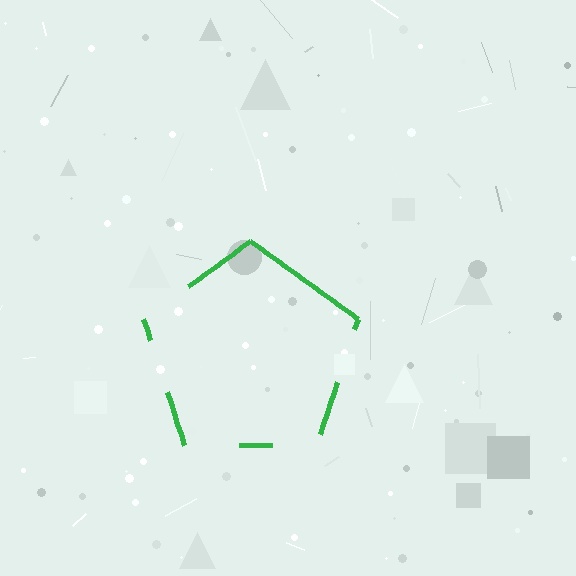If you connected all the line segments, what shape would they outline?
They would outline a pentagon.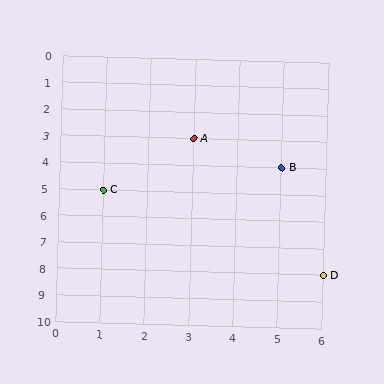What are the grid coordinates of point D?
Point D is at grid coordinates (6, 8).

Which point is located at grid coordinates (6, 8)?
Point D is at (6, 8).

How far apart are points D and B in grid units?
Points D and B are 1 column and 4 rows apart (about 4.1 grid units diagonally).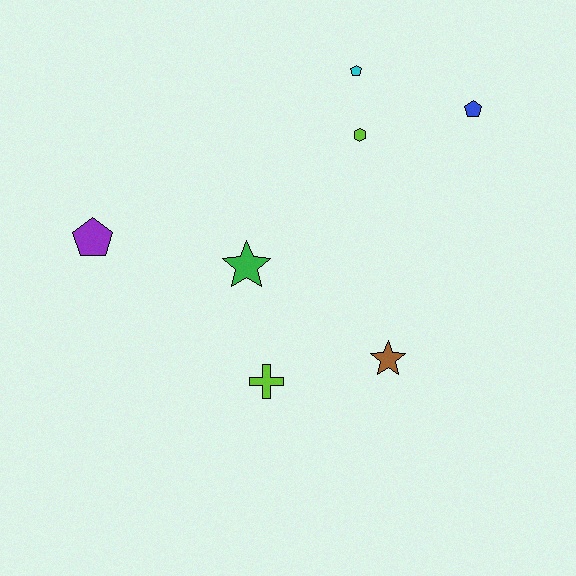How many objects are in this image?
There are 7 objects.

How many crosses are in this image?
There is 1 cross.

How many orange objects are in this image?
There are no orange objects.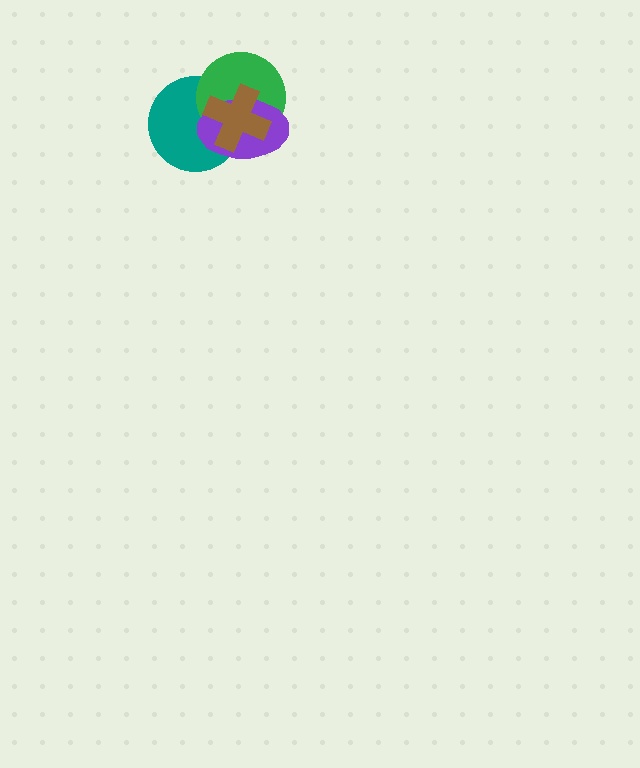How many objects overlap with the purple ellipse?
3 objects overlap with the purple ellipse.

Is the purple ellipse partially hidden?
Yes, it is partially covered by another shape.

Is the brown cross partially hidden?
No, no other shape covers it.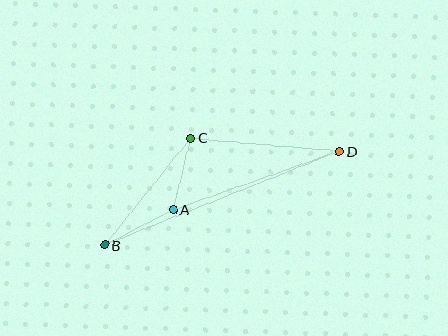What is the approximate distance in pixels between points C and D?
The distance between C and D is approximately 149 pixels.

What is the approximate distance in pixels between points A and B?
The distance between A and B is approximately 77 pixels.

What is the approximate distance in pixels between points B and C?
The distance between B and C is approximately 137 pixels.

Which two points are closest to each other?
Points A and C are closest to each other.